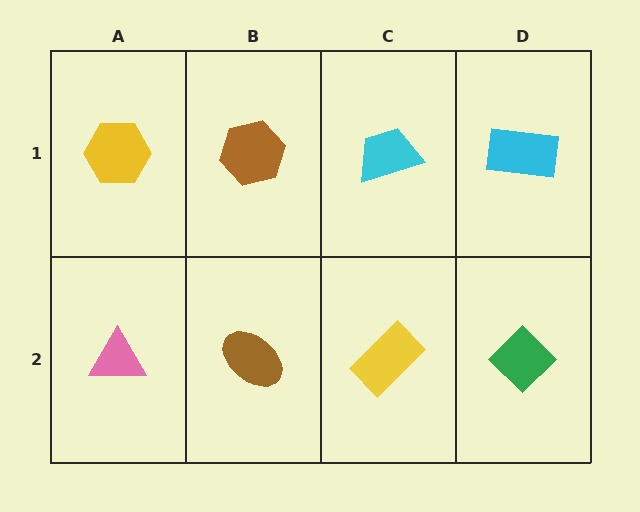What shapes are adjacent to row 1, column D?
A green diamond (row 2, column D), a cyan trapezoid (row 1, column C).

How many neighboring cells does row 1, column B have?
3.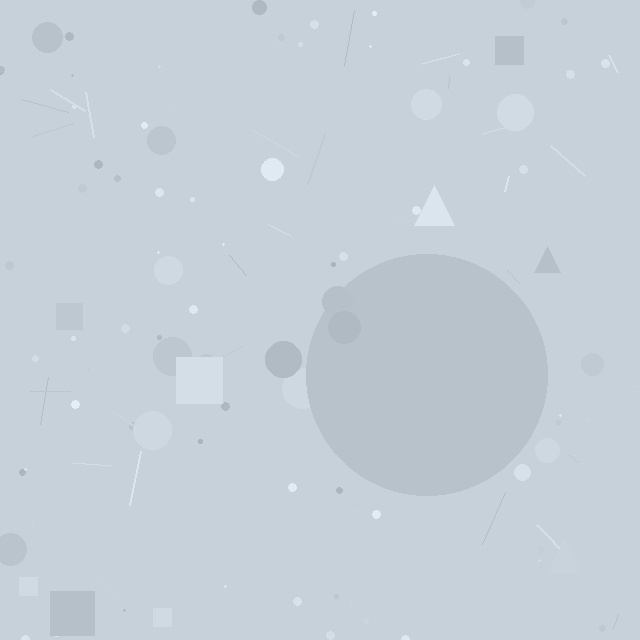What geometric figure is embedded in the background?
A circle is embedded in the background.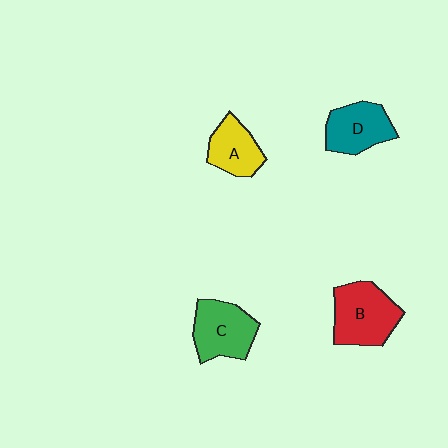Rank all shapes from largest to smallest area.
From largest to smallest: B (red), C (green), D (teal), A (yellow).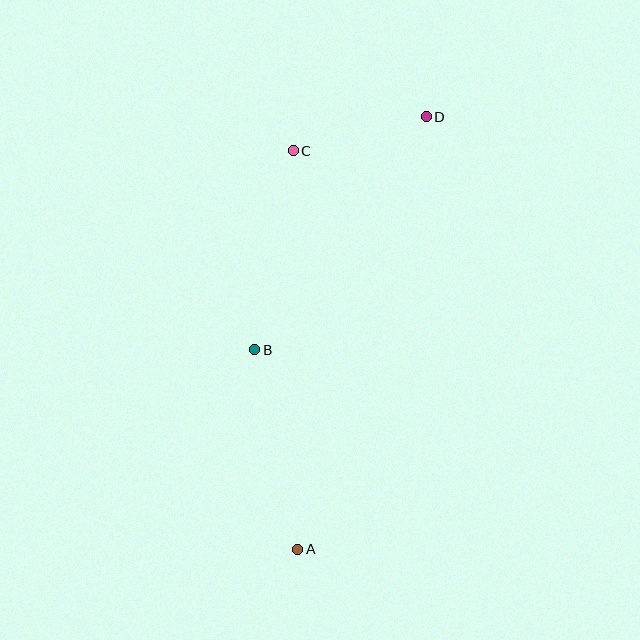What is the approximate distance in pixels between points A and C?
The distance between A and C is approximately 399 pixels.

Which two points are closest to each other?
Points C and D are closest to each other.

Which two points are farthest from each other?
Points A and D are farthest from each other.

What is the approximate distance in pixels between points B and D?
The distance between B and D is approximately 290 pixels.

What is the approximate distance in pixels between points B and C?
The distance between B and C is approximately 203 pixels.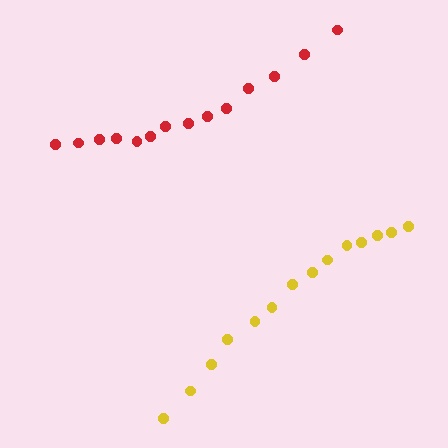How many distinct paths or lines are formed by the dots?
There are 2 distinct paths.